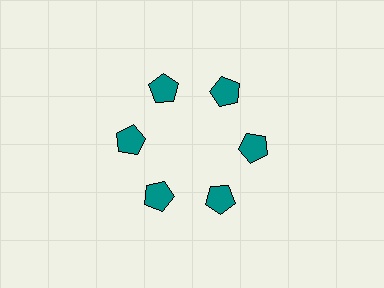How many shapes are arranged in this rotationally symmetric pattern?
There are 6 shapes, arranged in 6 groups of 1.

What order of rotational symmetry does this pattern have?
This pattern has 6-fold rotational symmetry.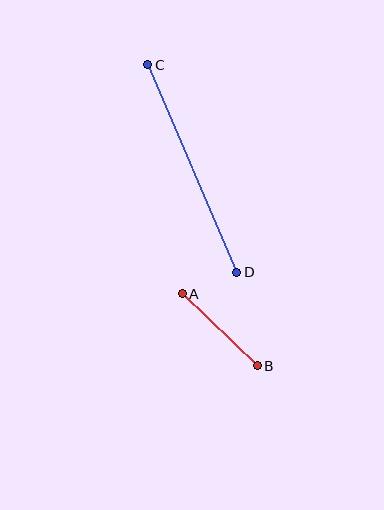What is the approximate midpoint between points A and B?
The midpoint is at approximately (220, 330) pixels.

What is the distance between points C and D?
The distance is approximately 226 pixels.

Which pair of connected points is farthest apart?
Points C and D are farthest apart.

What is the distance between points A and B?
The distance is approximately 104 pixels.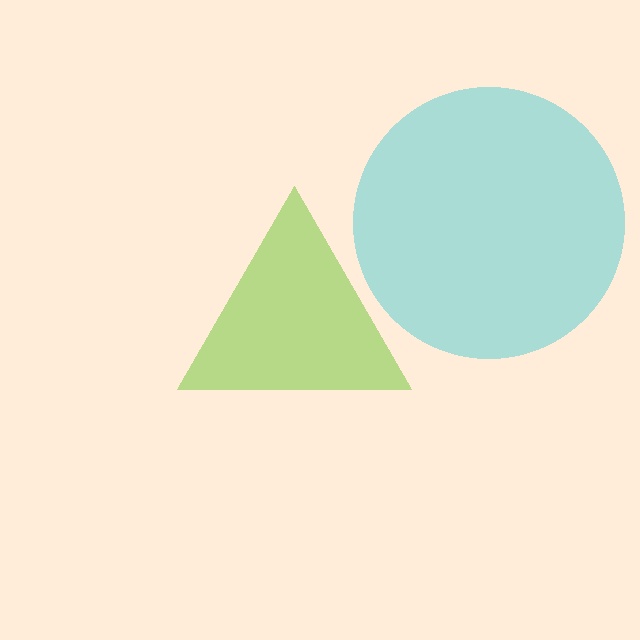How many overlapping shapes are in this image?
There are 2 overlapping shapes in the image.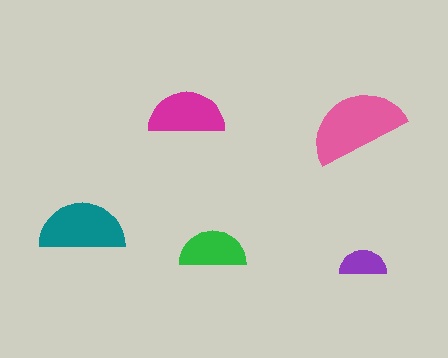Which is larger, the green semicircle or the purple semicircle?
The green one.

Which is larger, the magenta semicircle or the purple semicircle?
The magenta one.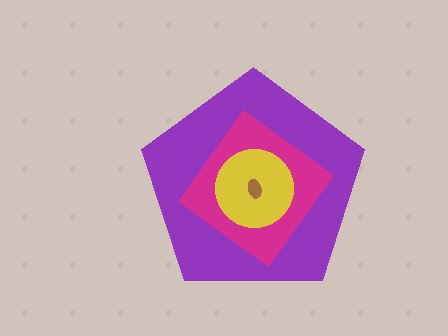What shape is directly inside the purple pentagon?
The magenta diamond.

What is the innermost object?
The brown ellipse.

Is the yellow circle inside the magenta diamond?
Yes.